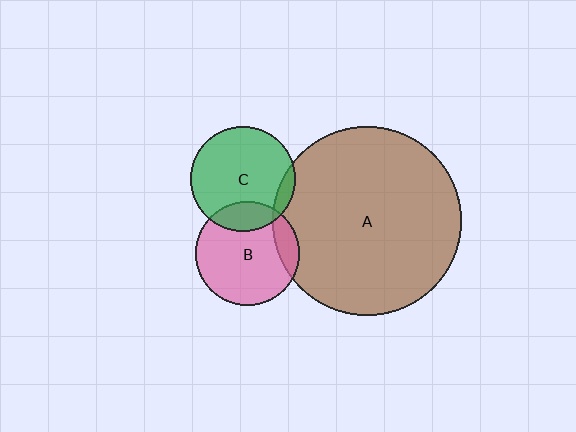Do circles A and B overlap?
Yes.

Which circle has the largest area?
Circle A (brown).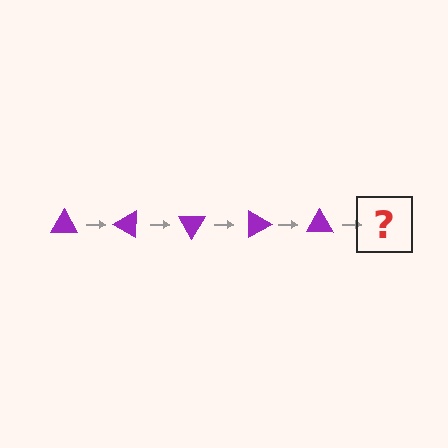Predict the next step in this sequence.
The next step is a purple triangle rotated 150 degrees.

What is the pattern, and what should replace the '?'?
The pattern is that the triangle rotates 30 degrees each step. The '?' should be a purple triangle rotated 150 degrees.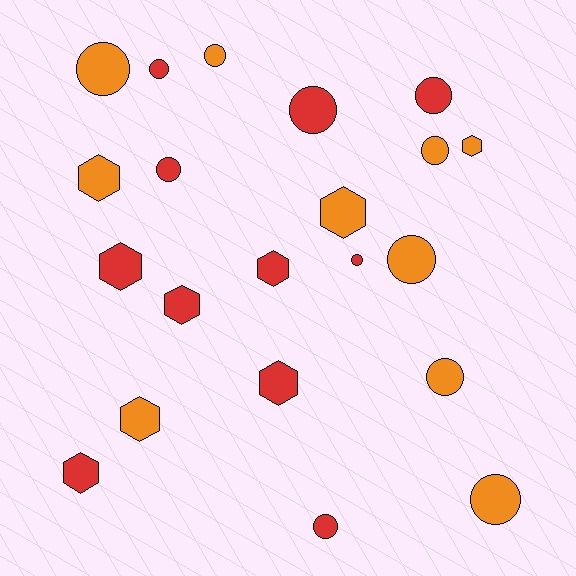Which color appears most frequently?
Red, with 11 objects.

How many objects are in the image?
There are 21 objects.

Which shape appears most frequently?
Circle, with 12 objects.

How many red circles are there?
There are 6 red circles.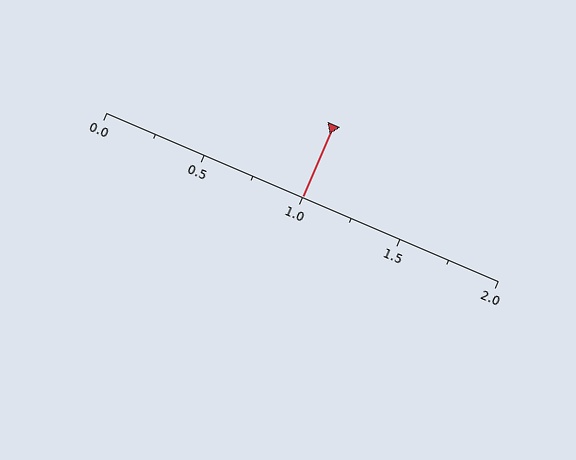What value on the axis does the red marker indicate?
The marker indicates approximately 1.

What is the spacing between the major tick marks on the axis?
The major ticks are spaced 0.5 apart.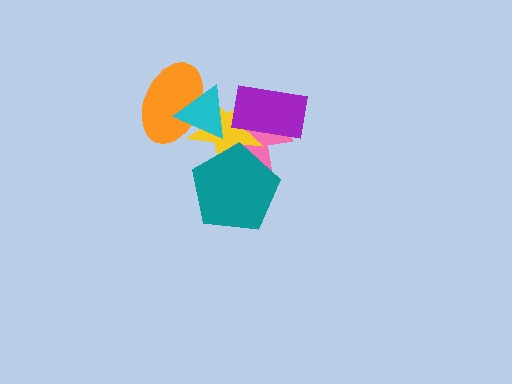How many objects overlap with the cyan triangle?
3 objects overlap with the cyan triangle.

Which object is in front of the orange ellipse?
The cyan triangle is in front of the orange ellipse.